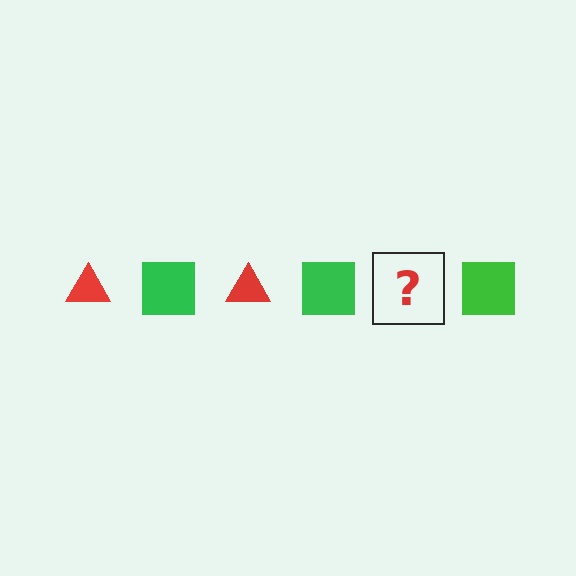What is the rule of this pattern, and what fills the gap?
The rule is that the pattern alternates between red triangle and green square. The gap should be filled with a red triangle.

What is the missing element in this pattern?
The missing element is a red triangle.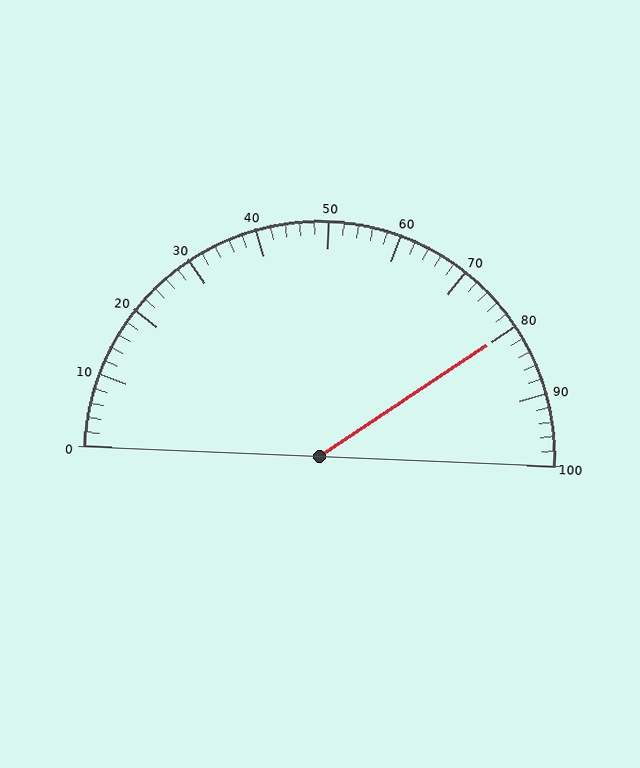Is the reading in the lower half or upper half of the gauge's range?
The reading is in the upper half of the range (0 to 100).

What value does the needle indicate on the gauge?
The needle indicates approximately 80.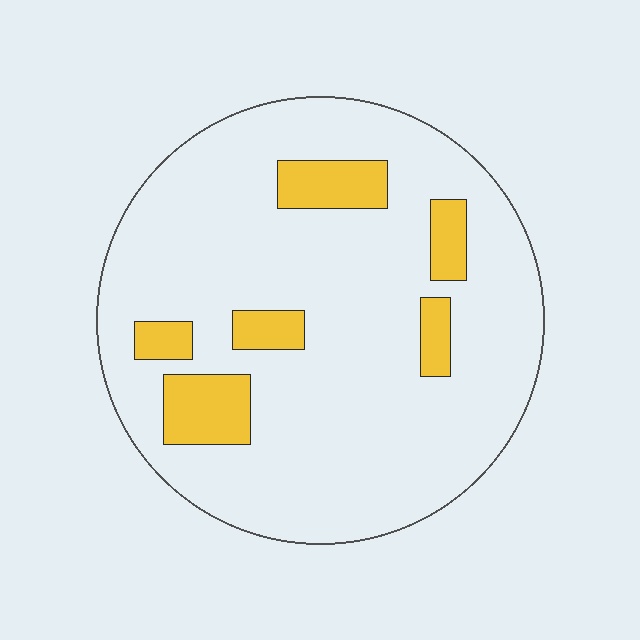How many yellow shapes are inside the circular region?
6.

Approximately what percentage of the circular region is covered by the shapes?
Approximately 15%.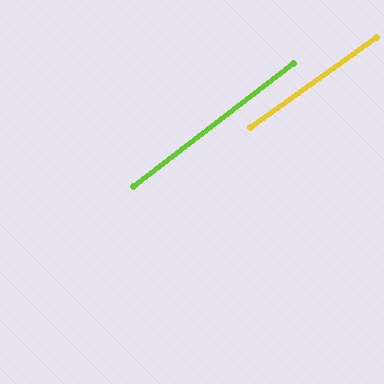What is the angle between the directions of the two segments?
Approximately 2 degrees.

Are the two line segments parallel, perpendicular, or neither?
Parallel — their directions differ by only 1.9°.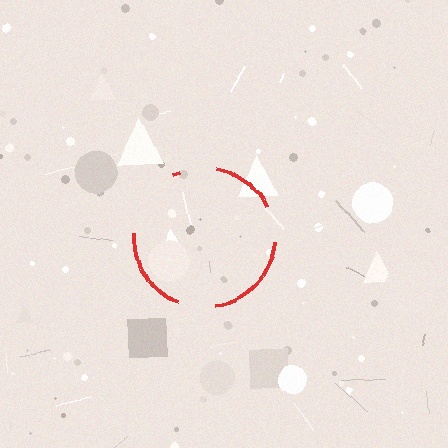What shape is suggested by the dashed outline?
The dashed outline suggests a circle.